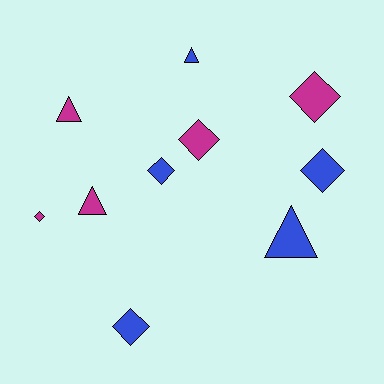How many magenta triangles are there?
There are 2 magenta triangles.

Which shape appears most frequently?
Diamond, with 6 objects.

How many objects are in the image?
There are 10 objects.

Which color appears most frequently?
Blue, with 5 objects.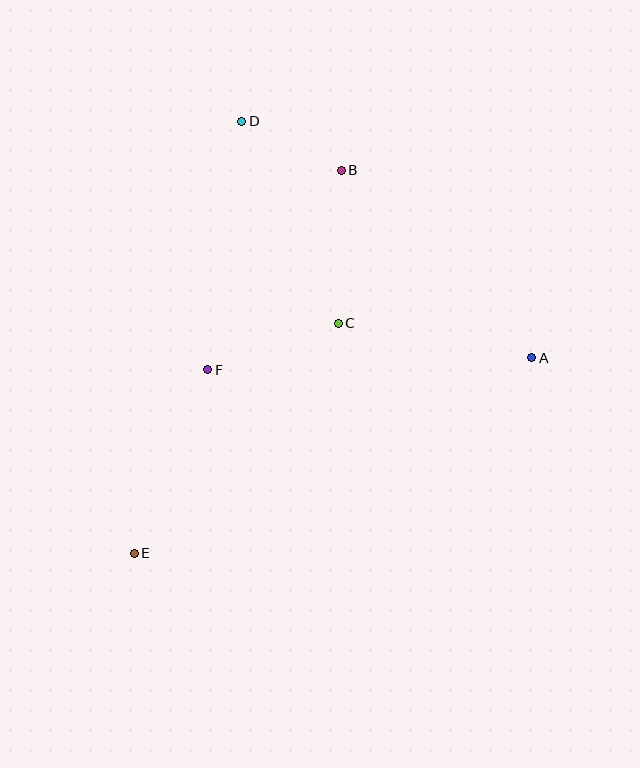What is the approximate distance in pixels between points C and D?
The distance between C and D is approximately 224 pixels.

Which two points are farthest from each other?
Points D and E are farthest from each other.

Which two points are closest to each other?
Points B and D are closest to each other.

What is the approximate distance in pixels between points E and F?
The distance between E and F is approximately 198 pixels.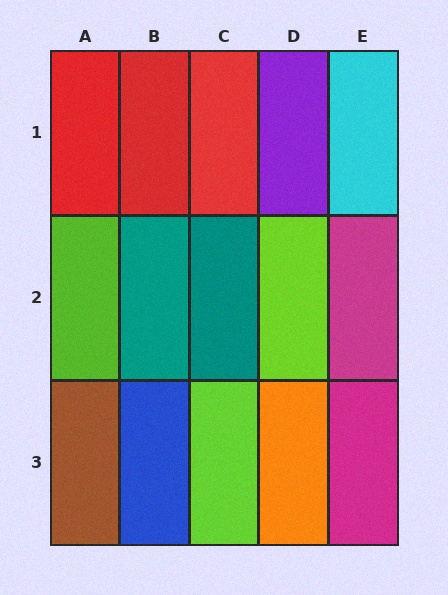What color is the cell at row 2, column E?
Magenta.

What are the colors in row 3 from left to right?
Brown, blue, lime, orange, magenta.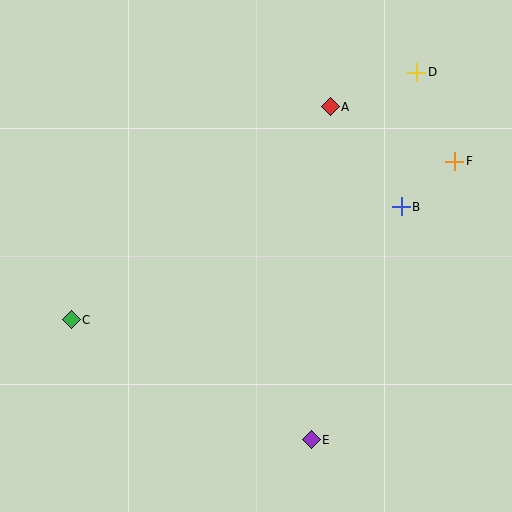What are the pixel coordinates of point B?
Point B is at (401, 207).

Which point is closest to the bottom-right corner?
Point E is closest to the bottom-right corner.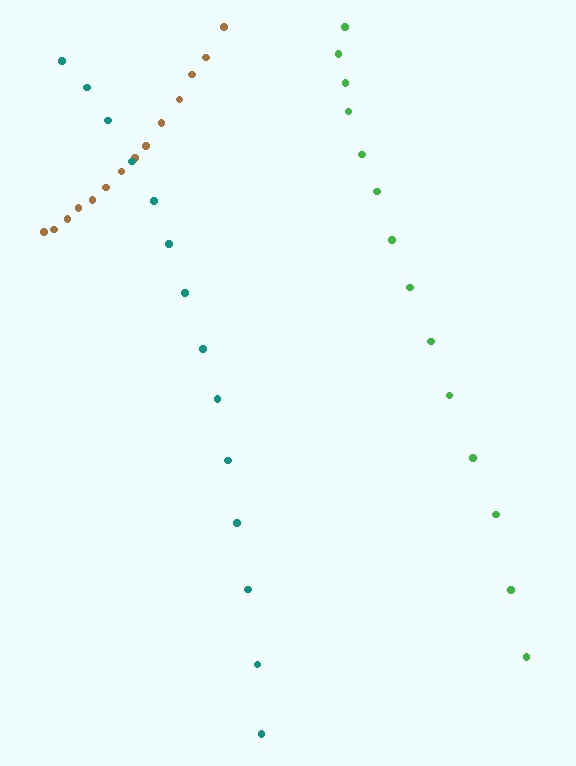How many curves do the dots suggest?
There are 3 distinct paths.